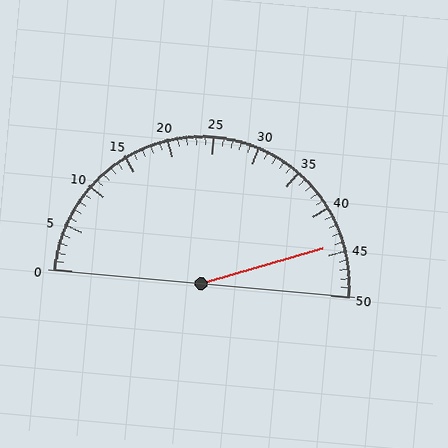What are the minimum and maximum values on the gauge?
The gauge ranges from 0 to 50.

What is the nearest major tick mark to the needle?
The nearest major tick mark is 45.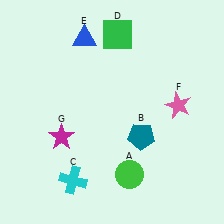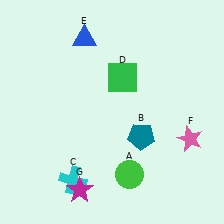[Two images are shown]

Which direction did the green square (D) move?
The green square (D) moved down.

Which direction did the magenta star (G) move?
The magenta star (G) moved down.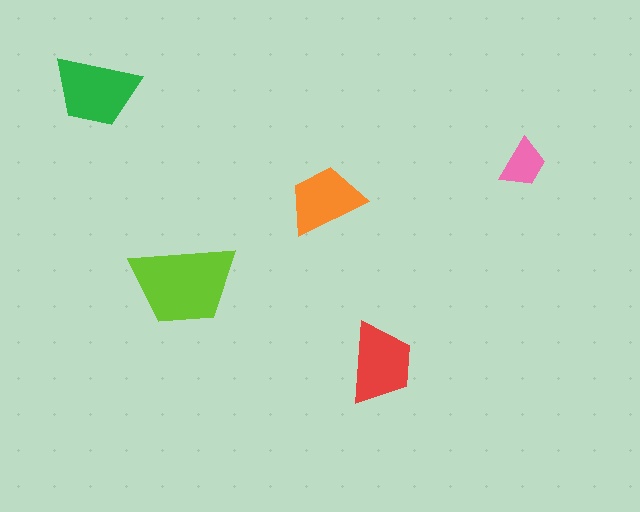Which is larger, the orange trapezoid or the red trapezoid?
The red one.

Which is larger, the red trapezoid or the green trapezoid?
The green one.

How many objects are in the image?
There are 5 objects in the image.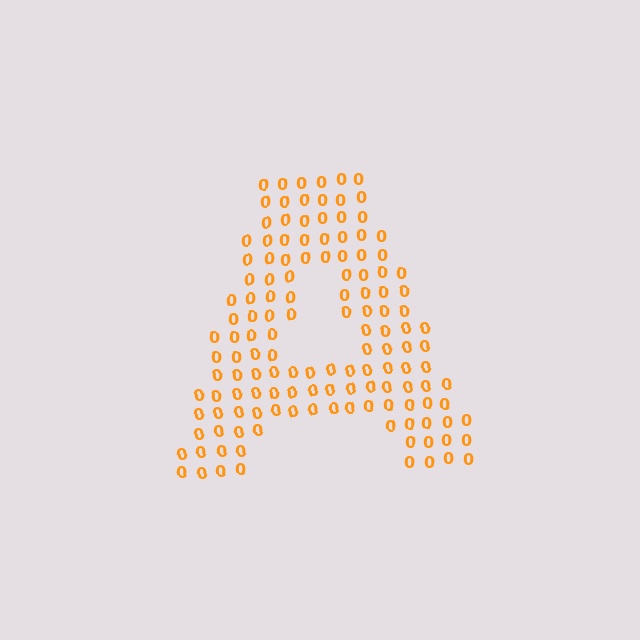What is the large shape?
The large shape is the letter A.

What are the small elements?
The small elements are digit 0's.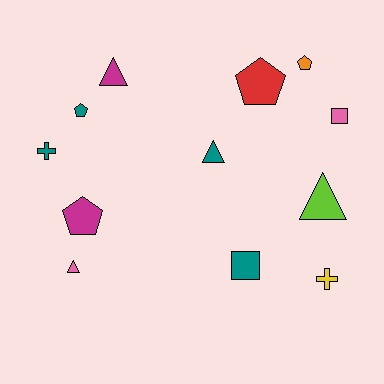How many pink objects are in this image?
There are 2 pink objects.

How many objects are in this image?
There are 12 objects.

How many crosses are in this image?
There are 2 crosses.